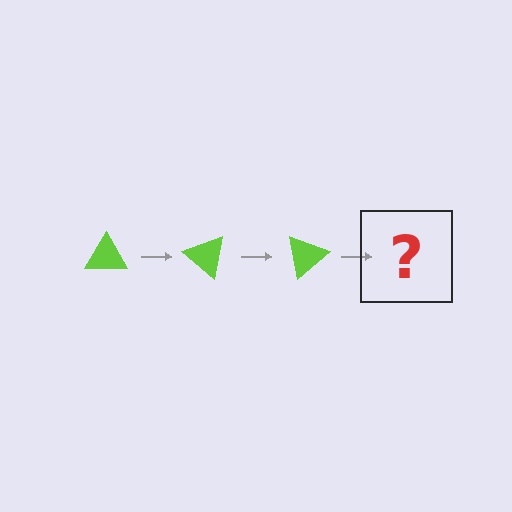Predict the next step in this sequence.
The next step is a lime triangle rotated 120 degrees.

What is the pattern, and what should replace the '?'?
The pattern is that the triangle rotates 40 degrees each step. The '?' should be a lime triangle rotated 120 degrees.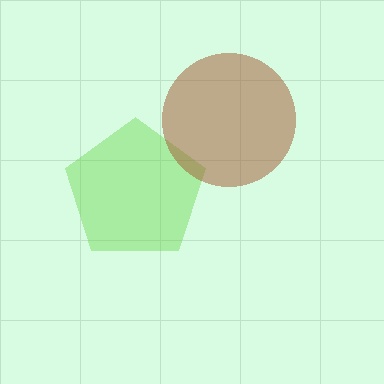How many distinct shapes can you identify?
There are 2 distinct shapes: a lime pentagon, a brown circle.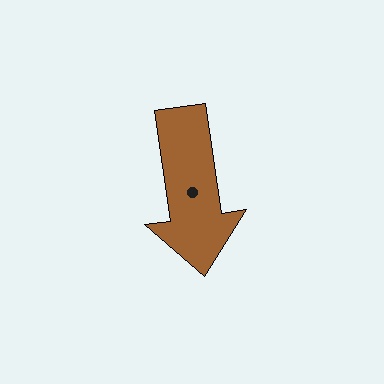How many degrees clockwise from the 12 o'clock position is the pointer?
Approximately 172 degrees.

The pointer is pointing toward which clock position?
Roughly 6 o'clock.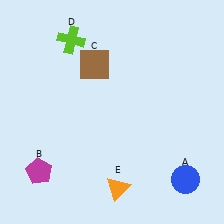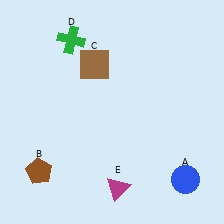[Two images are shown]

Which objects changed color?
B changed from magenta to brown. D changed from lime to green. E changed from orange to magenta.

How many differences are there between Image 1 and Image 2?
There are 3 differences between the two images.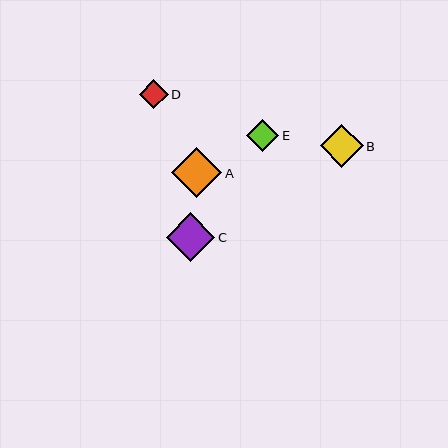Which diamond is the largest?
Diamond A is the largest with a size of approximately 50 pixels.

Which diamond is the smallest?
Diamond D is the smallest with a size of approximately 29 pixels.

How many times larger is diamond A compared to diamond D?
Diamond A is approximately 1.7 times the size of diamond D.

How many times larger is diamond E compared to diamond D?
Diamond E is approximately 1.1 times the size of diamond D.